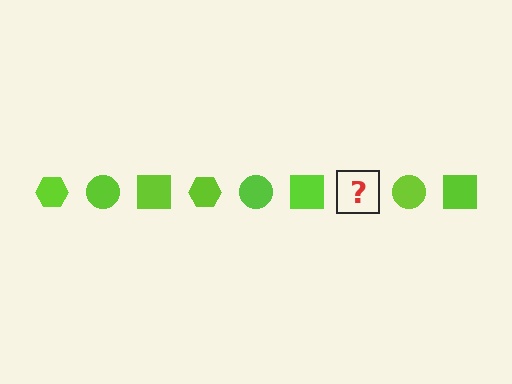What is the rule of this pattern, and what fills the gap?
The rule is that the pattern cycles through hexagon, circle, square shapes in lime. The gap should be filled with a lime hexagon.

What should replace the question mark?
The question mark should be replaced with a lime hexagon.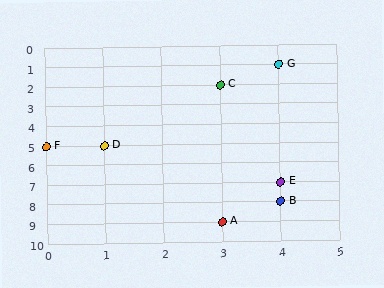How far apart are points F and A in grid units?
Points F and A are 3 columns and 4 rows apart (about 5.0 grid units diagonally).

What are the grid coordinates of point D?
Point D is at grid coordinates (1, 5).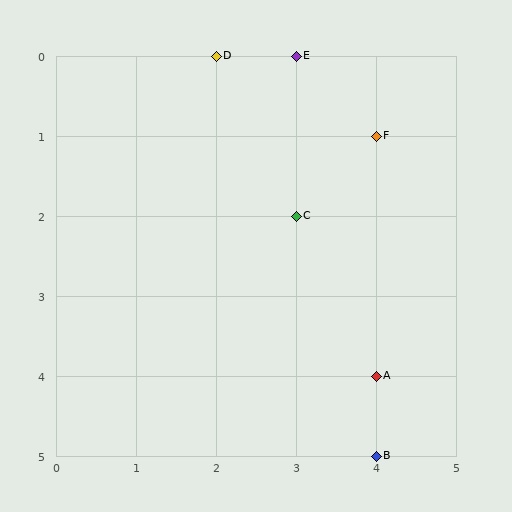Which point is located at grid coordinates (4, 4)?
Point A is at (4, 4).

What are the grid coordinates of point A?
Point A is at grid coordinates (4, 4).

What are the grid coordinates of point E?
Point E is at grid coordinates (3, 0).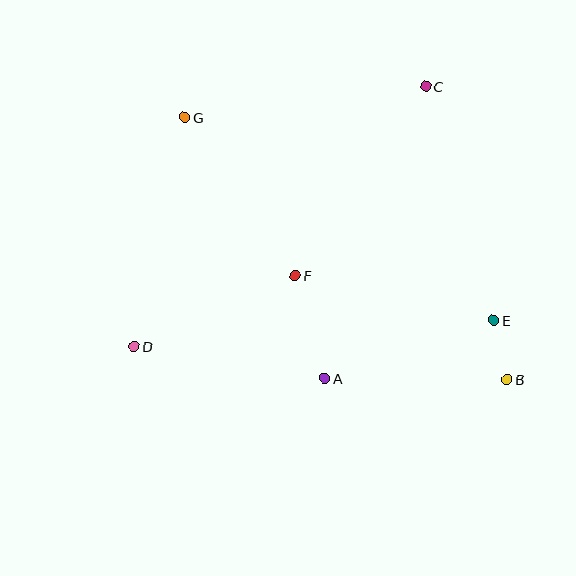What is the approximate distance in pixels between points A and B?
The distance between A and B is approximately 182 pixels.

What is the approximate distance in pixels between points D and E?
The distance between D and E is approximately 360 pixels.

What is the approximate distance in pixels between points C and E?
The distance between C and E is approximately 244 pixels.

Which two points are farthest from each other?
Points B and G are farthest from each other.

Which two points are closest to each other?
Points B and E are closest to each other.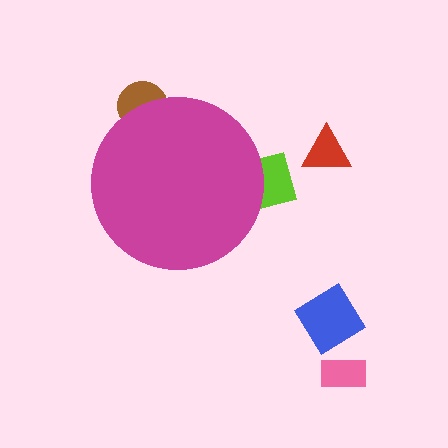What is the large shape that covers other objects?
A magenta circle.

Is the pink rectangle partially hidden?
No, the pink rectangle is fully visible.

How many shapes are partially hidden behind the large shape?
2 shapes are partially hidden.